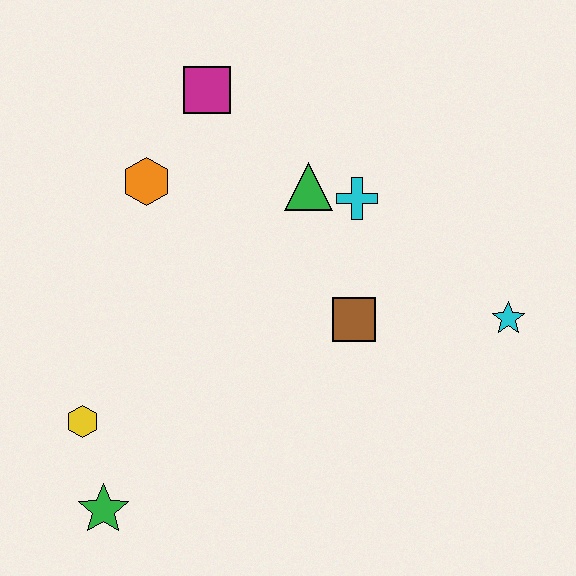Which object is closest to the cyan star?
The brown square is closest to the cyan star.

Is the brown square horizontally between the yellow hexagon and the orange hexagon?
No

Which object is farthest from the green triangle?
The green star is farthest from the green triangle.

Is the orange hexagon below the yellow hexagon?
No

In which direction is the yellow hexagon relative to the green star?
The yellow hexagon is above the green star.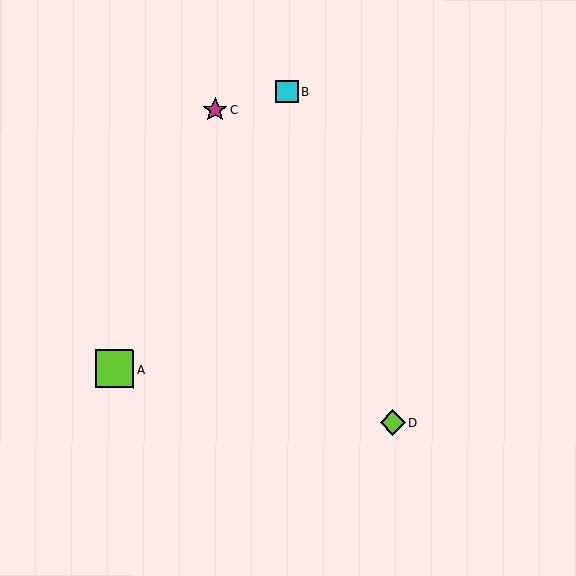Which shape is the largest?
The lime square (labeled A) is the largest.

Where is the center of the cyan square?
The center of the cyan square is at (286, 92).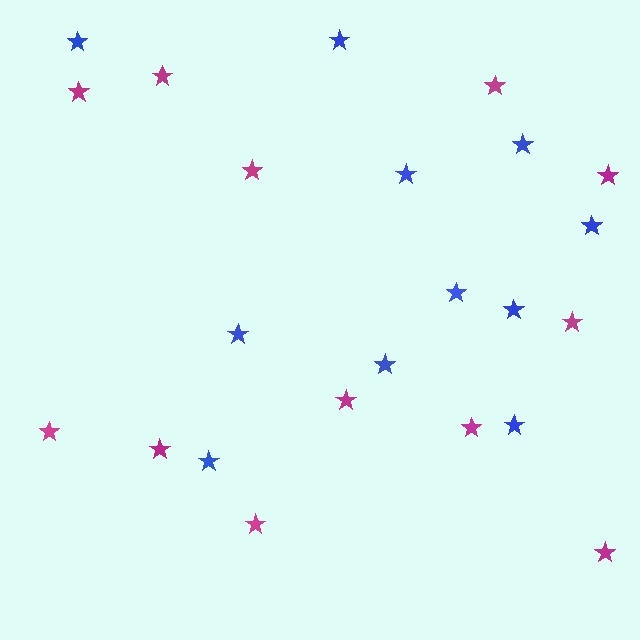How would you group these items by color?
There are 2 groups: one group of blue stars (11) and one group of magenta stars (12).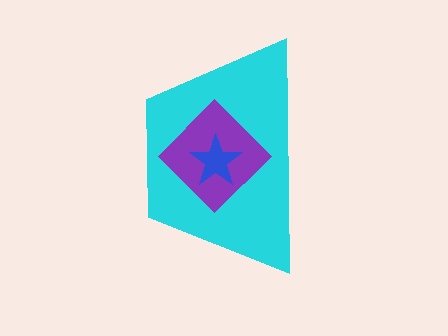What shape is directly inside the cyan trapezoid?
The purple diamond.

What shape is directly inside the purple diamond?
The blue star.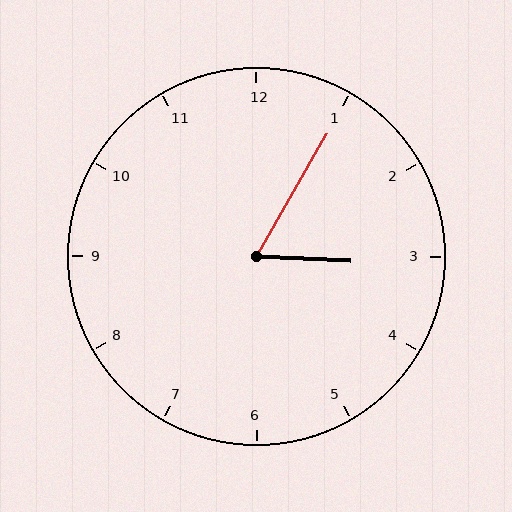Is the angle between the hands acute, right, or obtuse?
It is acute.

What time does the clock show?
3:05.